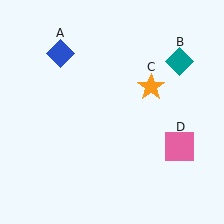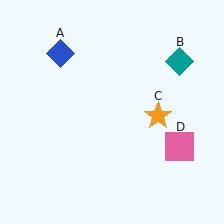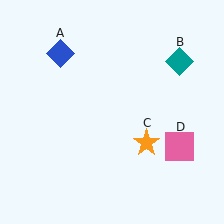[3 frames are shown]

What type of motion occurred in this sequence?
The orange star (object C) rotated clockwise around the center of the scene.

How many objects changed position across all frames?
1 object changed position: orange star (object C).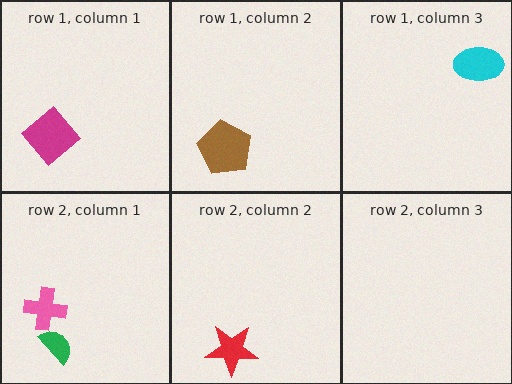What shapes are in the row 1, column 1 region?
The magenta diamond.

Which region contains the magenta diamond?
The row 1, column 1 region.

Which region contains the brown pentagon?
The row 1, column 2 region.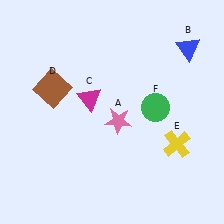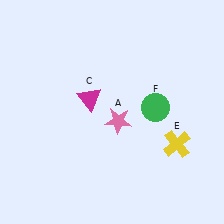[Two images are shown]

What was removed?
The blue triangle (B), the brown square (D) were removed in Image 2.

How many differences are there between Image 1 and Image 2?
There are 2 differences between the two images.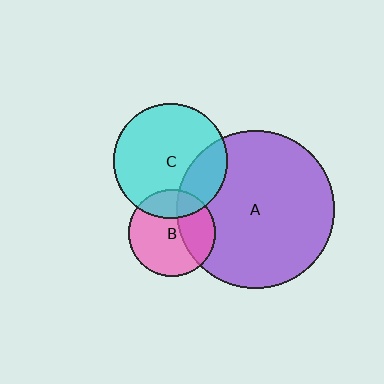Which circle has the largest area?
Circle A (purple).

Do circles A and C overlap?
Yes.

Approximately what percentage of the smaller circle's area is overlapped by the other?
Approximately 25%.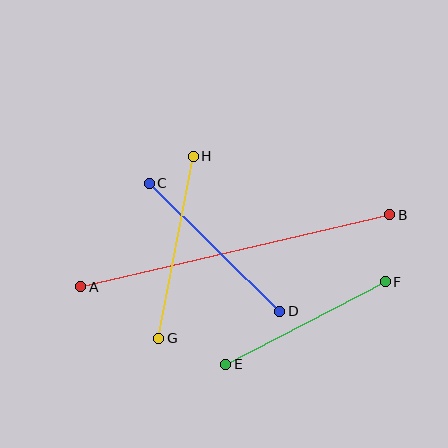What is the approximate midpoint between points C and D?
The midpoint is at approximately (215, 247) pixels.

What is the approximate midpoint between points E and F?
The midpoint is at approximately (305, 323) pixels.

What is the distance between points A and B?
The distance is approximately 317 pixels.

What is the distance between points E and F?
The distance is approximately 180 pixels.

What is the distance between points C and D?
The distance is approximately 183 pixels.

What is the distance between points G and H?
The distance is approximately 186 pixels.